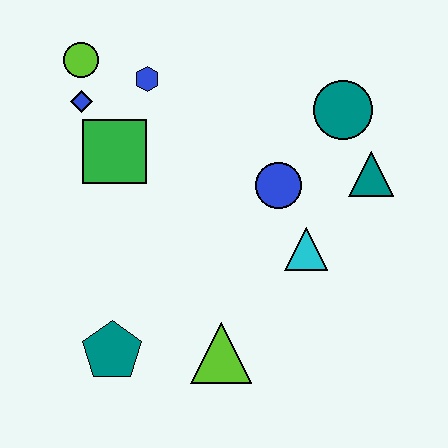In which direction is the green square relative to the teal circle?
The green square is to the left of the teal circle.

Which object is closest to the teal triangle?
The teal circle is closest to the teal triangle.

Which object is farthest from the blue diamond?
The teal triangle is farthest from the blue diamond.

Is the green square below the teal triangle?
No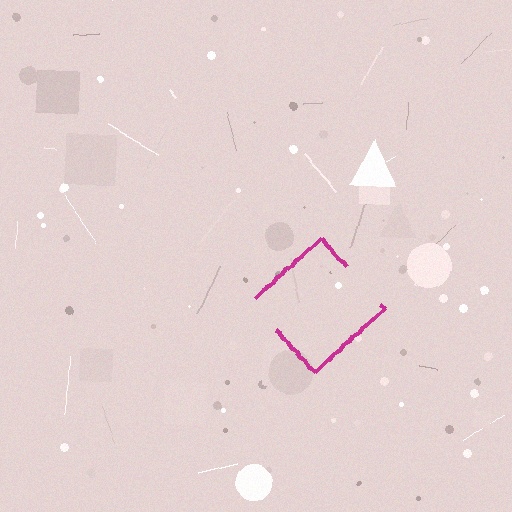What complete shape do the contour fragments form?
The contour fragments form a diamond.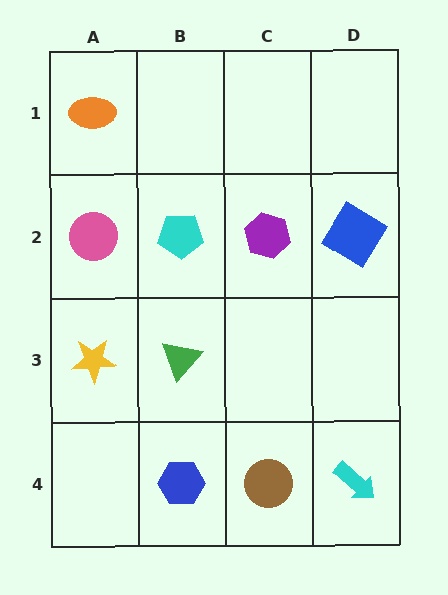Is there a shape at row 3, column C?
No, that cell is empty.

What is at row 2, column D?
A blue diamond.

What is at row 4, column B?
A blue hexagon.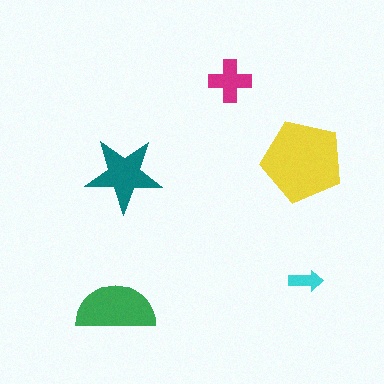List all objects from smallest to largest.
The cyan arrow, the magenta cross, the teal star, the green semicircle, the yellow pentagon.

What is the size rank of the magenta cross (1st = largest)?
4th.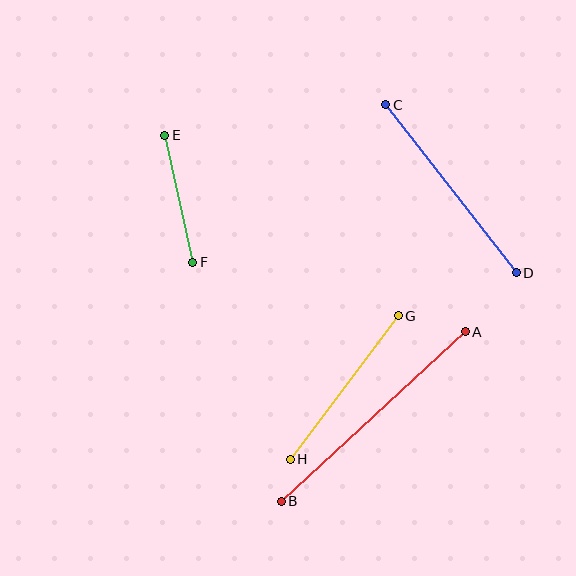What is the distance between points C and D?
The distance is approximately 213 pixels.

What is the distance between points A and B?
The distance is approximately 250 pixels.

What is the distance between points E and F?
The distance is approximately 130 pixels.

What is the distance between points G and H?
The distance is approximately 180 pixels.